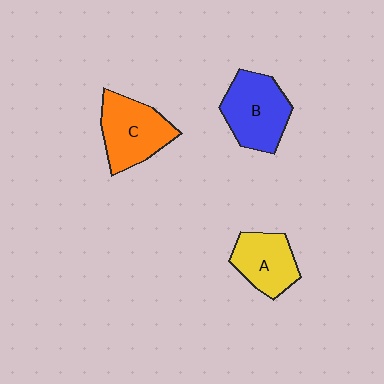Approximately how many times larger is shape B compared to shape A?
Approximately 1.3 times.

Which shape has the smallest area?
Shape A (yellow).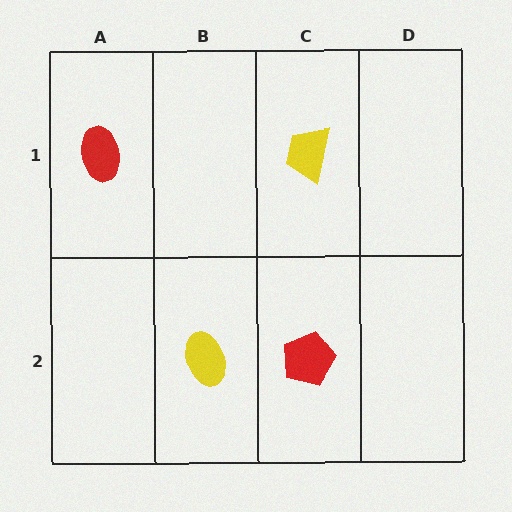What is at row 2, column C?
A red pentagon.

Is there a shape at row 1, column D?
No, that cell is empty.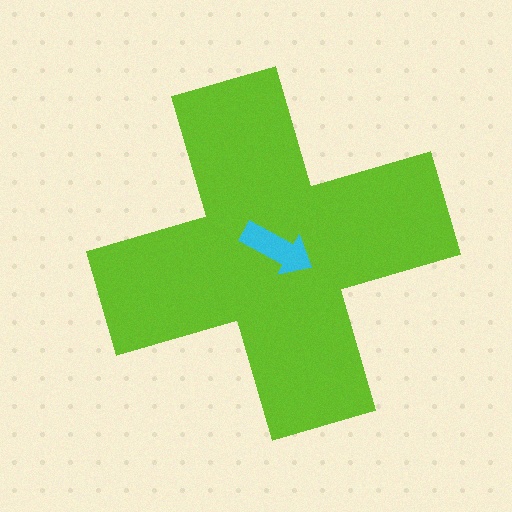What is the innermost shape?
The cyan arrow.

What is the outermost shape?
The lime cross.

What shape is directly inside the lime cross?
The cyan arrow.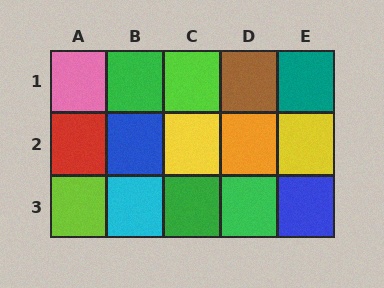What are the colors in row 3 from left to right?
Lime, cyan, green, green, blue.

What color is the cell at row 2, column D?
Orange.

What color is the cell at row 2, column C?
Yellow.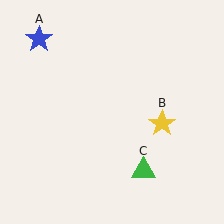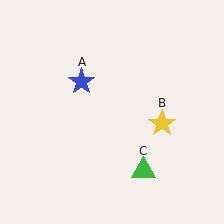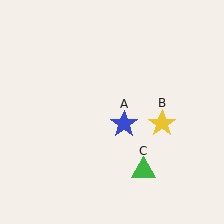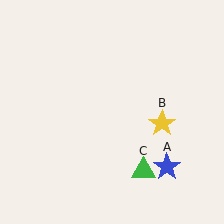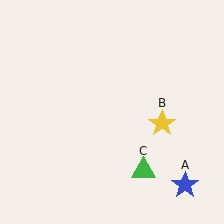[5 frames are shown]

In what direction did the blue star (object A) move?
The blue star (object A) moved down and to the right.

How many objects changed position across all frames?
1 object changed position: blue star (object A).